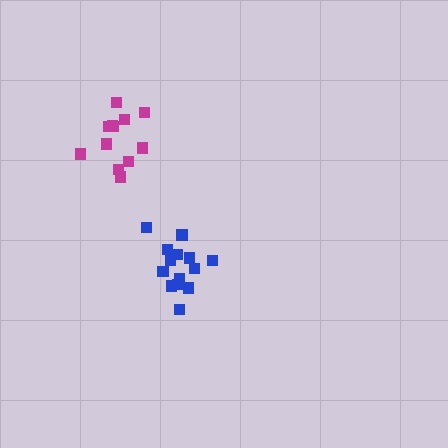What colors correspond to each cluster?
The clusters are colored: blue, magenta.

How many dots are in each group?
Group 1: 15 dots, Group 2: 12 dots (27 total).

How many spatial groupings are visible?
There are 2 spatial groupings.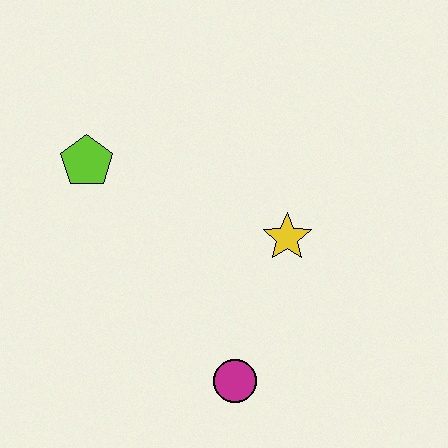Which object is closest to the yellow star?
The magenta circle is closest to the yellow star.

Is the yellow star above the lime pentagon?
No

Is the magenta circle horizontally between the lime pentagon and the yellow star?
Yes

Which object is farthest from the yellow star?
The lime pentagon is farthest from the yellow star.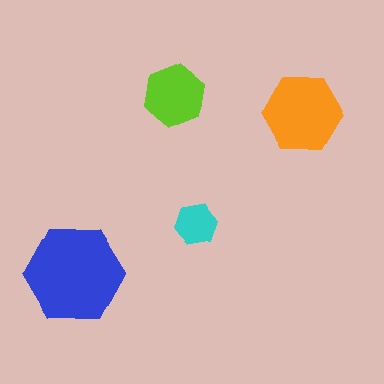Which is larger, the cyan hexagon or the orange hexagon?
The orange one.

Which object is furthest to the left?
The blue hexagon is leftmost.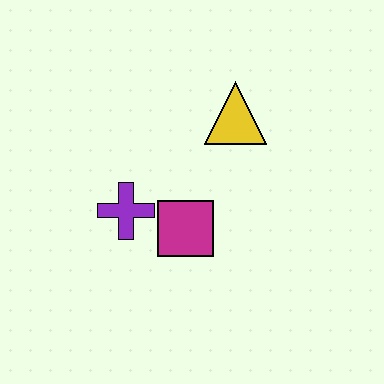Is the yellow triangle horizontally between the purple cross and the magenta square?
No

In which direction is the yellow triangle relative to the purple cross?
The yellow triangle is to the right of the purple cross.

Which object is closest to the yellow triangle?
The magenta square is closest to the yellow triangle.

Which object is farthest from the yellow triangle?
The purple cross is farthest from the yellow triangle.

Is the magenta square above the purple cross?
No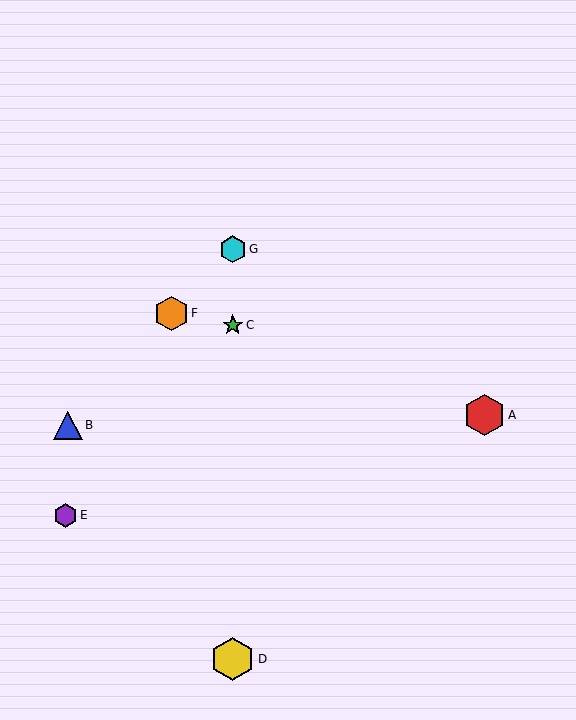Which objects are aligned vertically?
Objects C, D, G are aligned vertically.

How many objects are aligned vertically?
3 objects (C, D, G) are aligned vertically.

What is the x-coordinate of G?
Object G is at x≈233.